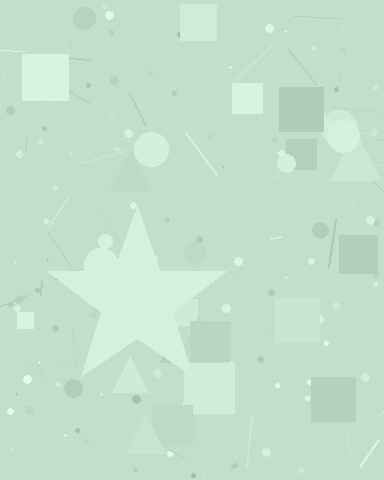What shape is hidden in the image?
A star is hidden in the image.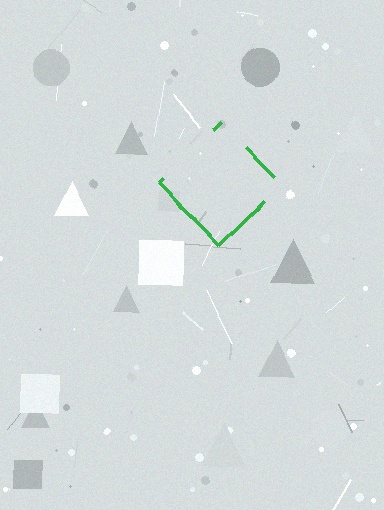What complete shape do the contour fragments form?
The contour fragments form a diamond.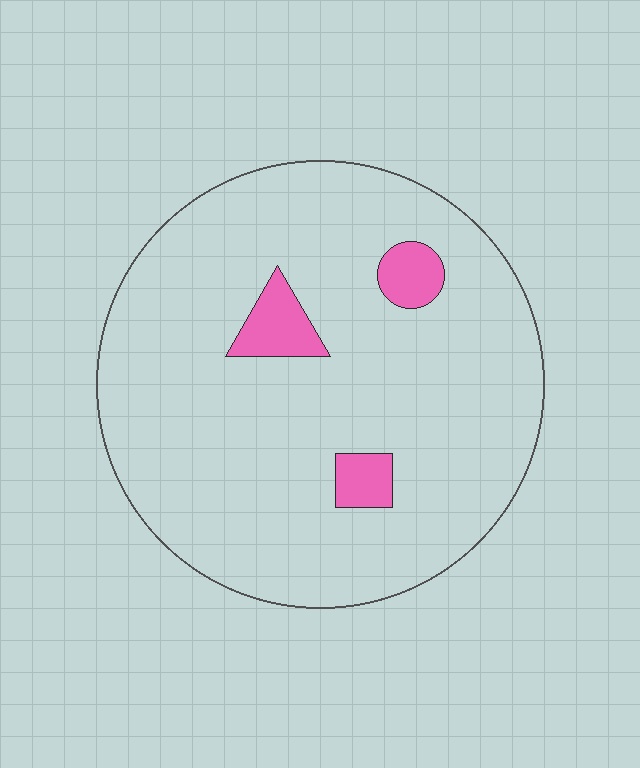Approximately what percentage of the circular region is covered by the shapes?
Approximately 5%.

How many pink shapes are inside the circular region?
3.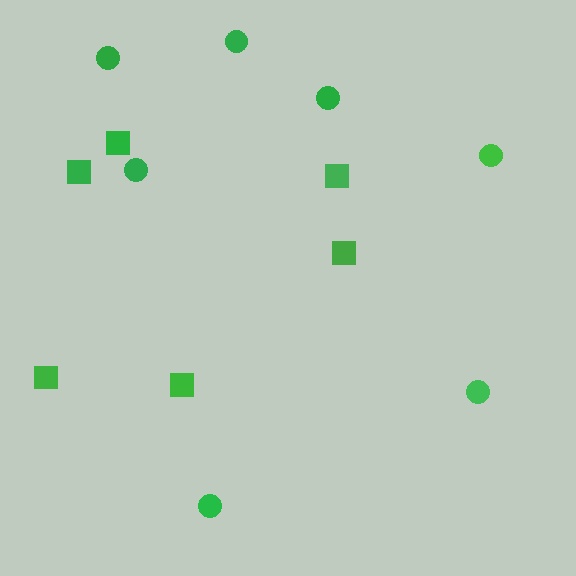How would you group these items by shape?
There are 2 groups: one group of circles (7) and one group of squares (6).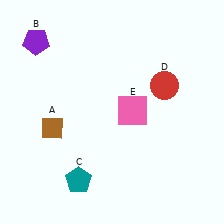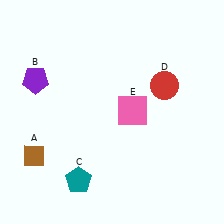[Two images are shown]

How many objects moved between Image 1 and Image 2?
2 objects moved between the two images.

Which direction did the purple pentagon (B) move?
The purple pentagon (B) moved down.